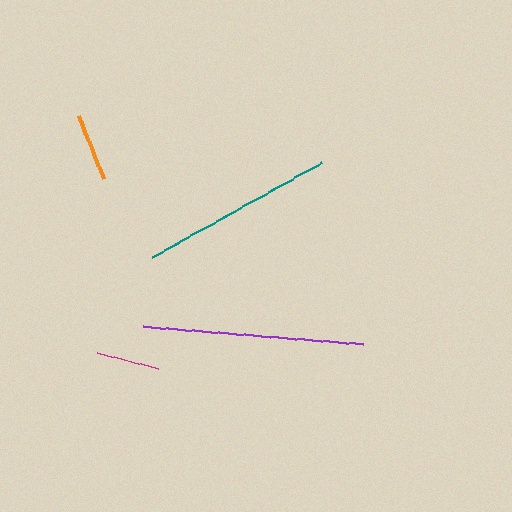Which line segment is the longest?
The purple line is the longest at approximately 221 pixels.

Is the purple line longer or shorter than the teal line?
The purple line is longer than the teal line.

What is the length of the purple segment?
The purple segment is approximately 221 pixels long.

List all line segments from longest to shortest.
From longest to shortest: purple, teal, orange, magenta.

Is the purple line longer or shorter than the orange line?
The purple line is longer than the orange line.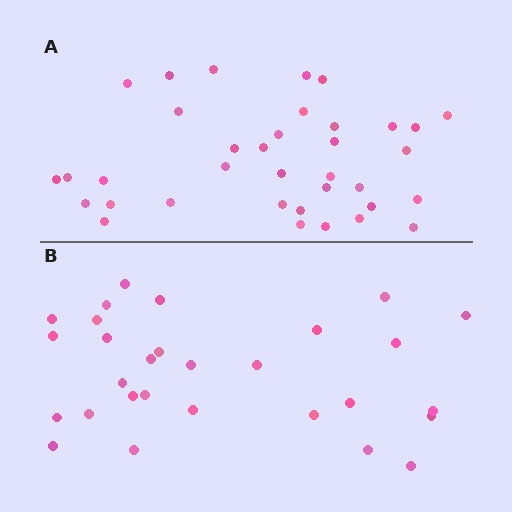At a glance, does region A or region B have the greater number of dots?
Region A (the top region) has more dots.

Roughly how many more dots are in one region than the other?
Region A has roughly 8 or so more dots than region B.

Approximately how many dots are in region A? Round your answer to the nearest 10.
About 40 dots. (The exact count is 36, which rounds to 40.)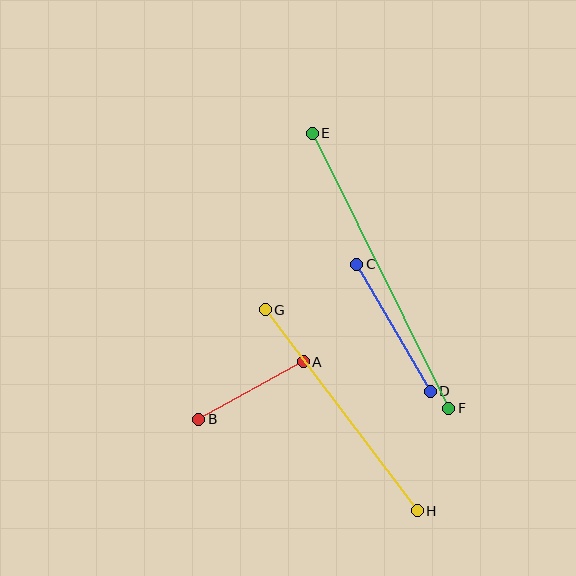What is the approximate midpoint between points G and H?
The midpoint is at approximately (341, 410) pixels.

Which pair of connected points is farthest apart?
Points E and F are farthest apart.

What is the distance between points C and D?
The distance is approximately 147 pixels.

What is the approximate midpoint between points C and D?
The midpoint is at approximately (394, 328) pixels.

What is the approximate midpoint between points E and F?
The midpoint is at approximately (381, 271) pixels.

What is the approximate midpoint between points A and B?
The midpoint is at approximately (251, 391) pixels.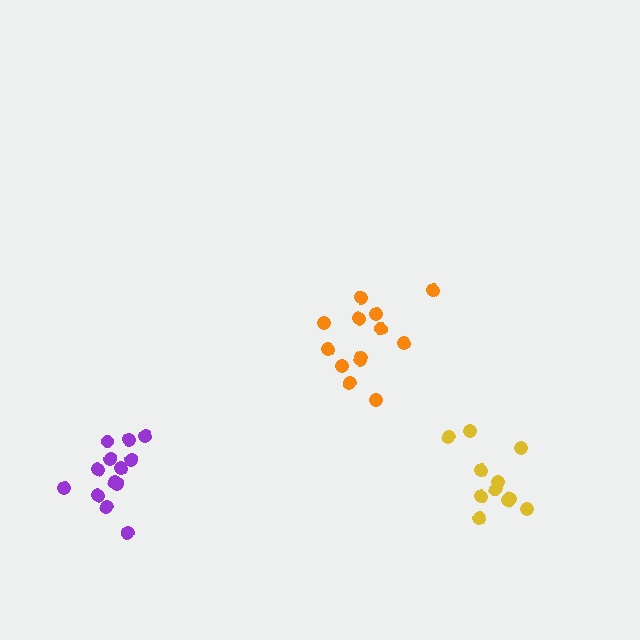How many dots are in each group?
Group 1: 13 dots, Group 2: 13 dots, Group 3: 11 dots (37 total).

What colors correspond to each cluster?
The clusters are colored: orange, purple, yellow.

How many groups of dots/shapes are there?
There are 3 groups.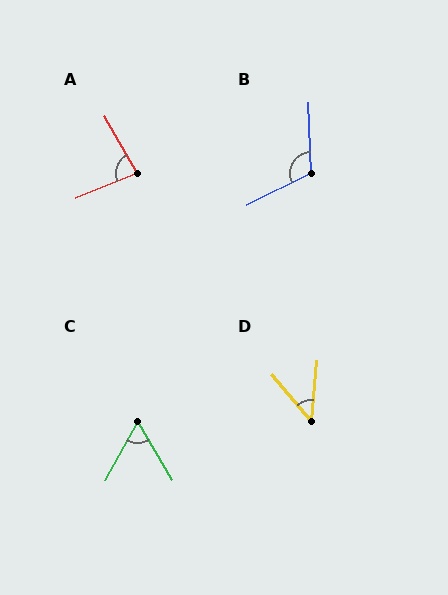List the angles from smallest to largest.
D (45°), C (60°), A (82°), B (114°).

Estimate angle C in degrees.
Approximately 60 degrees.